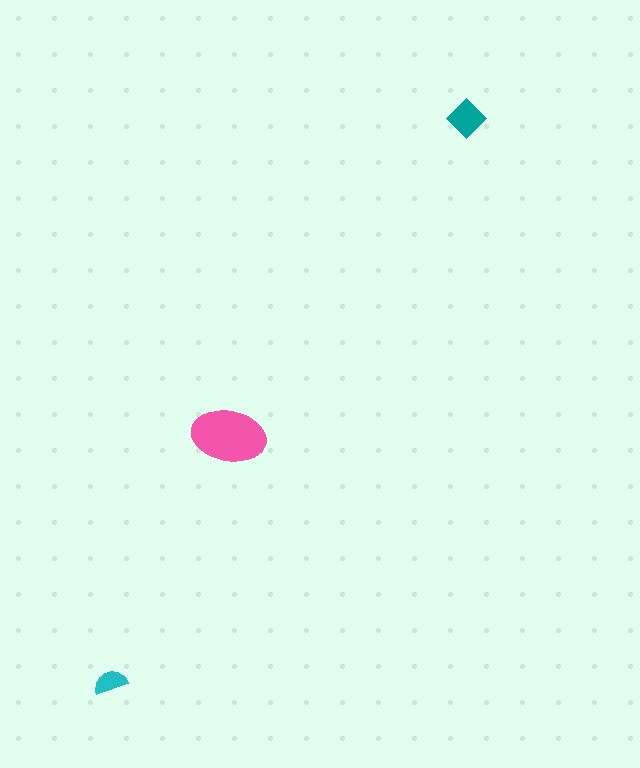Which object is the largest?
The pink ellipse.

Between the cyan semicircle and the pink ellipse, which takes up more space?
The pink ellipse.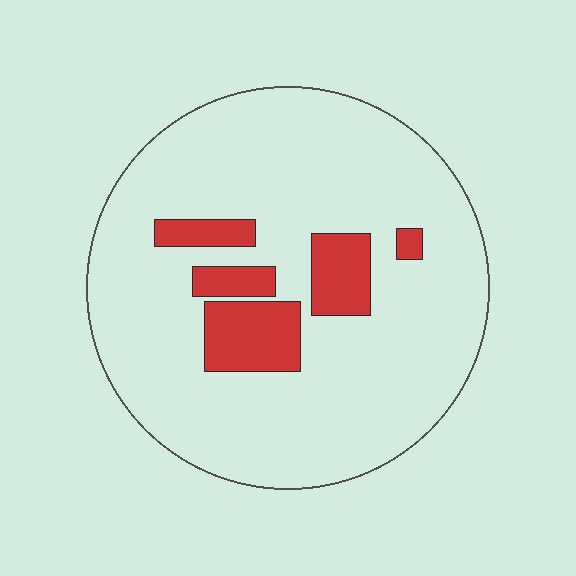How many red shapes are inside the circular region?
5.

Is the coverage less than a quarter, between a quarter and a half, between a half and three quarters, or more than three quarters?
Less than a quarter.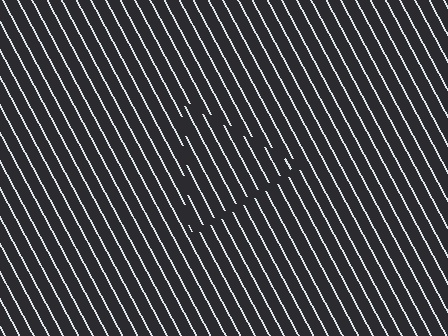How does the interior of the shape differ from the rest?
The interior of the shape contains the same grating, shifted by half a period — the contour is defined by the phase discontinuity where line-ends from the inner and outer gratings abut.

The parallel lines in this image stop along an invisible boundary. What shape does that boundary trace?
An illusory triangle. The interior of the shape contains the same grating, shifted by half a period — the contour is defined by the phase discontinuity where line-ends from the inner and outer gratings abut.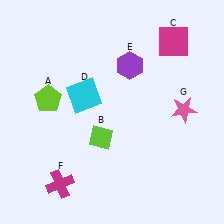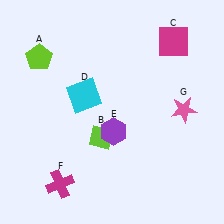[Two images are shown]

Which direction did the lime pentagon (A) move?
The lime pentagon (A) moved up.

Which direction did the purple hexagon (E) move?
The purple hexagon (E) moved down.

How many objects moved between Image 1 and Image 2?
2 objects moved between the two images.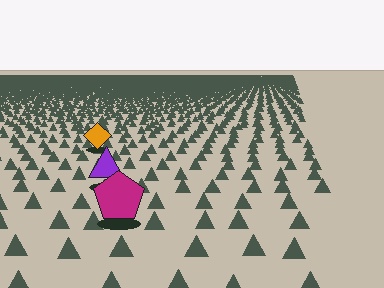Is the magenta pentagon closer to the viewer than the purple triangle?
Yes. The magenta pentagon is closer — you can tell from the texture gradient: the ground texture is coarser near it.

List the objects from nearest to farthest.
From nearest to farthest: the magenta pentagon, the purple triangle, the orange diamond.